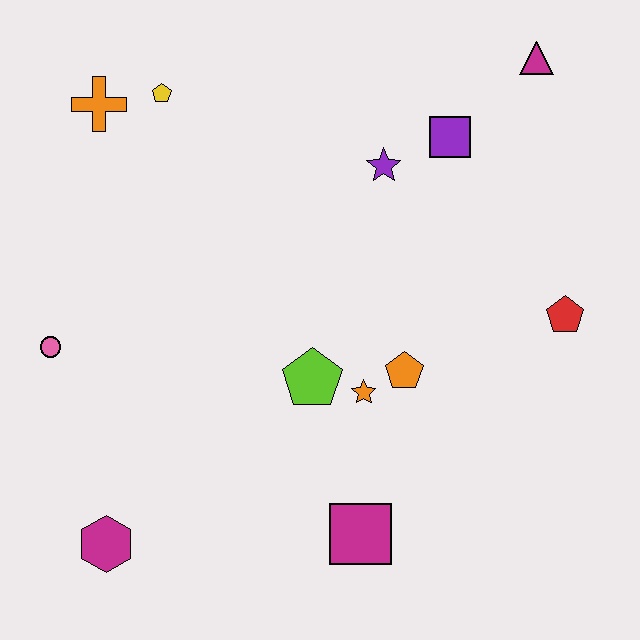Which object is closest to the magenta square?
The orange star is closest to the magenta square.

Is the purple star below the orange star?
No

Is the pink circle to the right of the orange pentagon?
No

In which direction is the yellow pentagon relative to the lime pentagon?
The yellow pentagon is above the lime pentagon.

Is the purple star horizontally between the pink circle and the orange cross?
No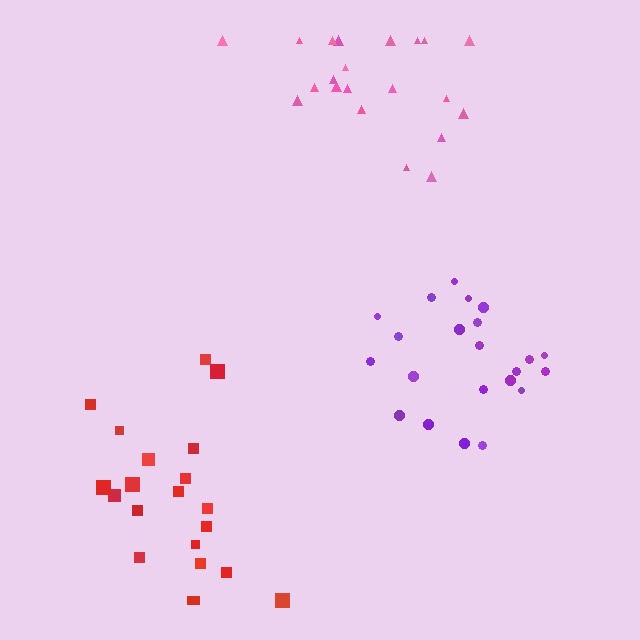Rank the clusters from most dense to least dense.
purple, pink, red.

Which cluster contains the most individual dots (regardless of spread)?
Purple (22).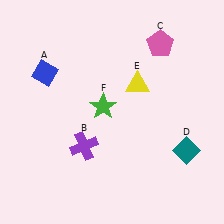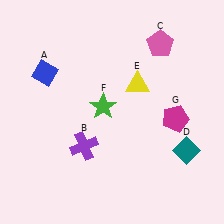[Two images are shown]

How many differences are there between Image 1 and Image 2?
There is 1 difference between the two images.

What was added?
A magenta pentagon (G) was added in Image 2.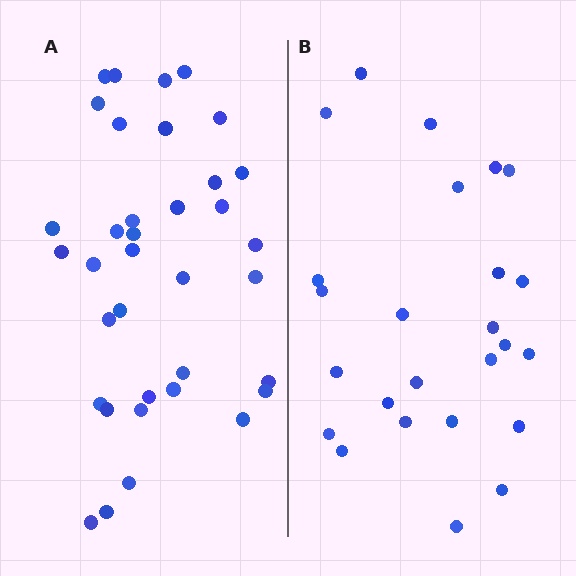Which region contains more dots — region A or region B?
Region A (the left region) has more dots.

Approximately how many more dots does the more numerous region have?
Region A has roughly 12 or so more dots than region B.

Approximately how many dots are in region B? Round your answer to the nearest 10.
About 20 dots. (The exact count is 25, which rounds to 20.)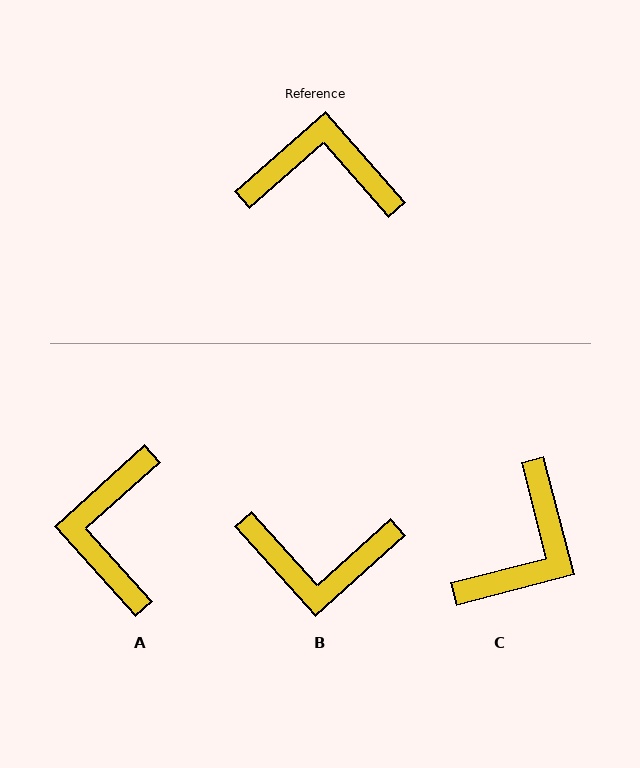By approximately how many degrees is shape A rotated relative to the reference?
Approximately 91 degrees counter-clockwise.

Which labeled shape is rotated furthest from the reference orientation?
B, about 179 degrees away.